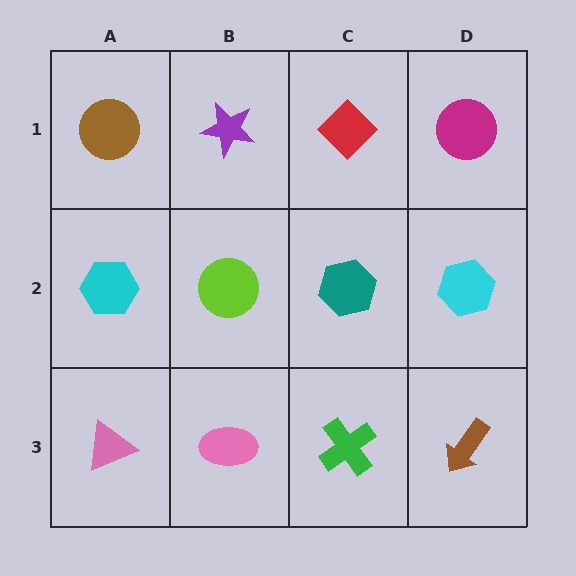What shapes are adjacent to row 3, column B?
A lime circle (row 2, column B), a pink triangle (row 3, column A), a green cross (row 3, column C).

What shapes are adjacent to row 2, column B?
A purple star (row 1, column B), a pink ellipse (row 3, column B), a cyan hexagon (row 2, column A), a teal hexagon (row 2, column C).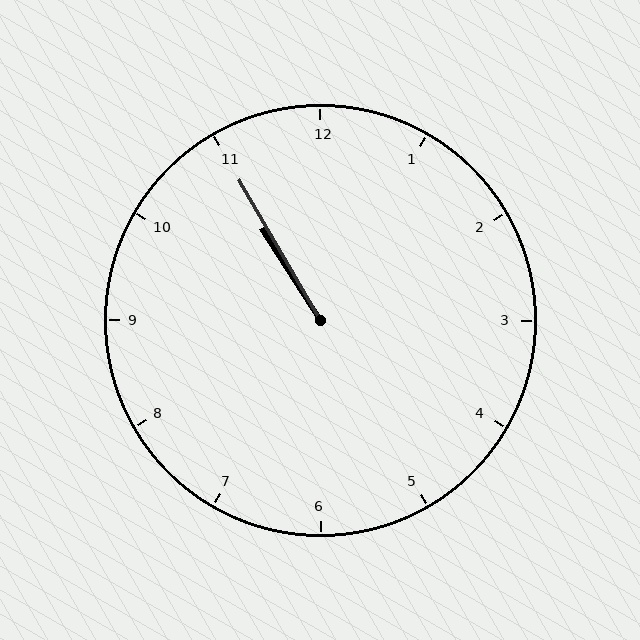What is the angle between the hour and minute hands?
Approximately 2 degrees.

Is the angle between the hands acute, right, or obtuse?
It is acute.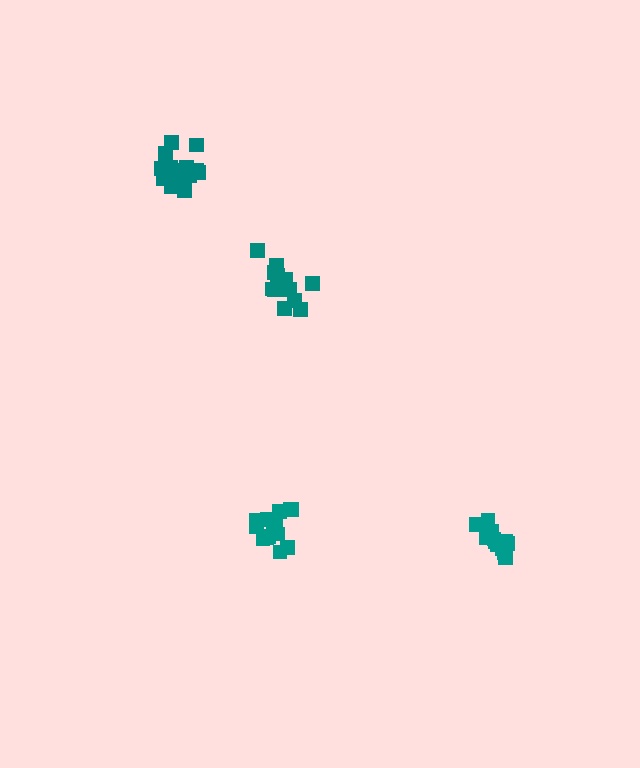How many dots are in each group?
Group 1: 13 dots, Group 2: 13 dots, Group 3: 18 dots, Group 4: 15 dots (59 total).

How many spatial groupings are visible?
There are 4 spatial groupings.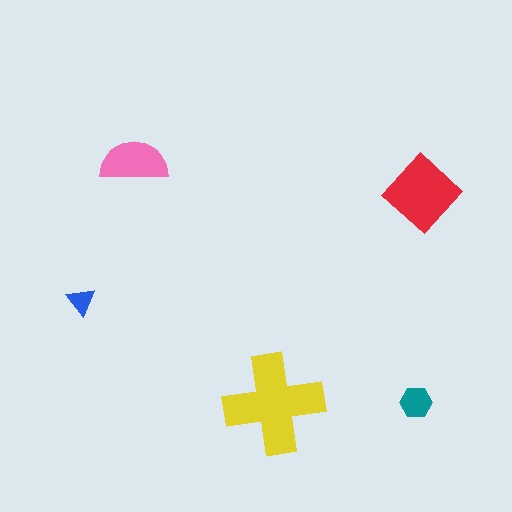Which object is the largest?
The yellow cross.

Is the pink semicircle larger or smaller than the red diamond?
Smaller.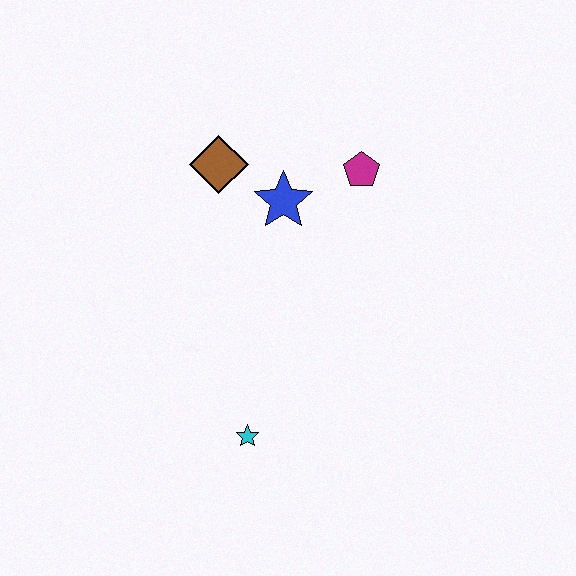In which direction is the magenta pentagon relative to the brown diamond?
The magenta pentagon is to the right of the brown diamond.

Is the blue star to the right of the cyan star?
Yes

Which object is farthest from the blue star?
The cyan star is farthest from the blue star.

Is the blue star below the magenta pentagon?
Yes